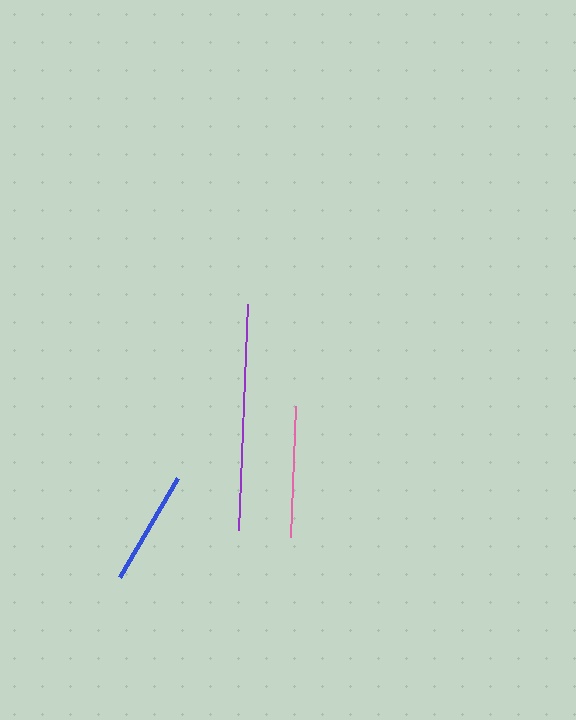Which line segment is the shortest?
The blue line is the shortest at approximately 115 pixels.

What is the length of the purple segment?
The purple segment is approximately 225 pixels long.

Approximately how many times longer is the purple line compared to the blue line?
The purple line is approximately 2.0 times the length of the blue line.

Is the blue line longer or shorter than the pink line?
The pink line is longer than the blue line.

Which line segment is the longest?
The purple line is the longest at approximately 225 pixels.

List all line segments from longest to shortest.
From longest to shortest: purple, pink, blue.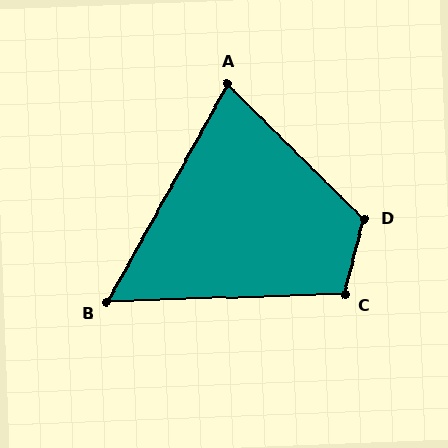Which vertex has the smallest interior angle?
B, at approximately 59 degrees.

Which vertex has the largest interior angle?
D, at approximately 121 degrees.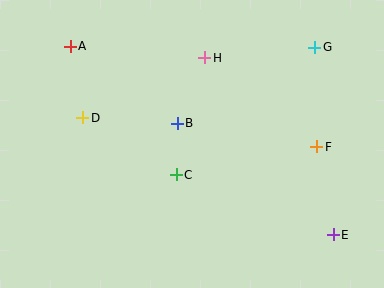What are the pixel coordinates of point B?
Point B is at (177, 123).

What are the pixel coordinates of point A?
Point A is at (70, 46).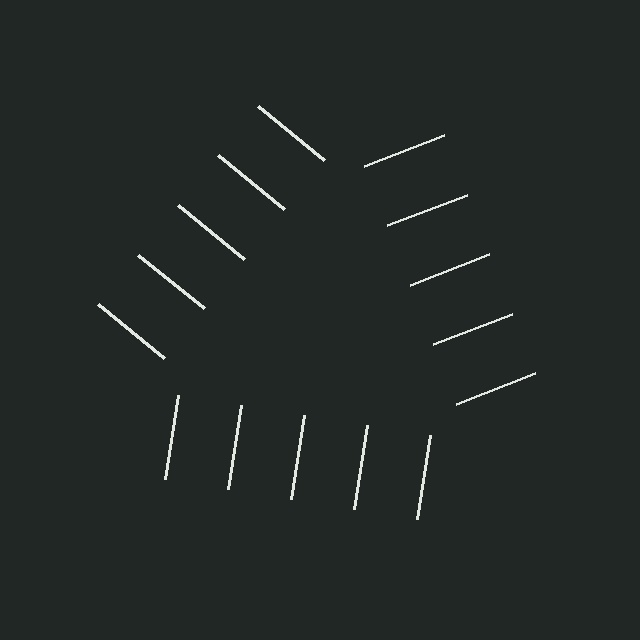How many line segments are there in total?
15 — 5 along each of the 3 edges.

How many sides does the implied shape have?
3 sides — the line-ends trace a triangle.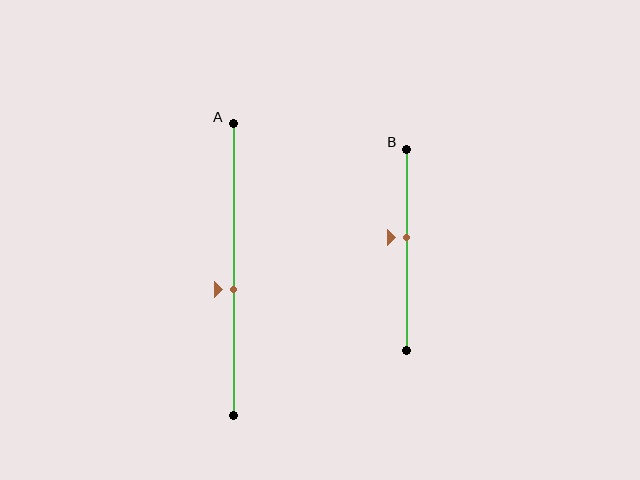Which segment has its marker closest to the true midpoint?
Segment B has its marker closest to the true midpoint.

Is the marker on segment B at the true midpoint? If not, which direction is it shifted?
No, the marker on segment B is shifted upward by about 6% of the segment length.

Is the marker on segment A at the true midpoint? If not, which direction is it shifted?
No, the marker on segment A is shifted downward by about 7% of the segment length.